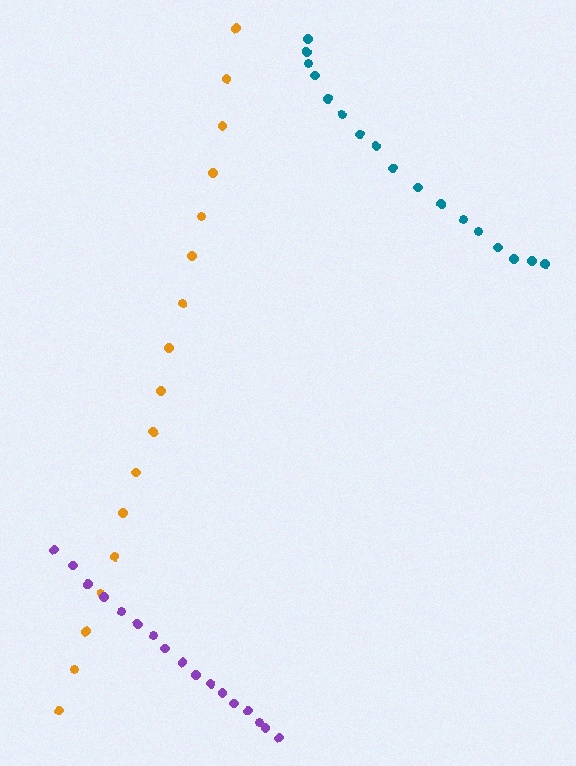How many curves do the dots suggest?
There are 3 distinct paths.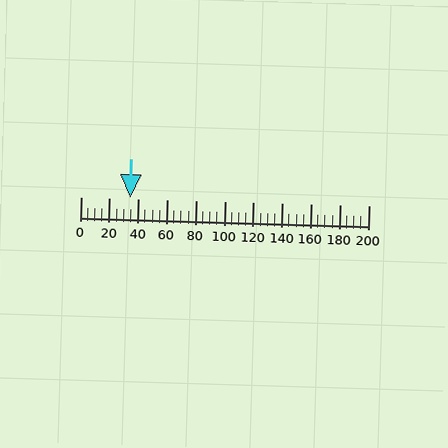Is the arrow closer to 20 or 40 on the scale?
The arrow is closer to 40.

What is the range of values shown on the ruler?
The ruler shows values from 0 to 200.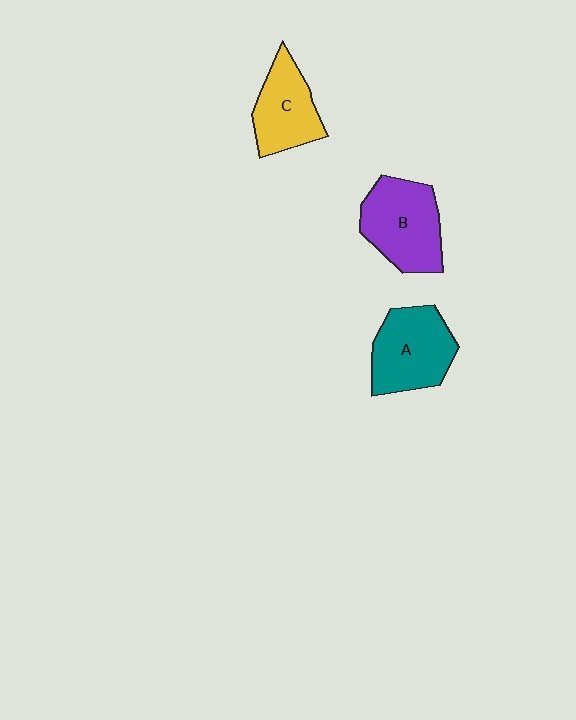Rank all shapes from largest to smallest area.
From largest to smallest: B (purple), A (teal), C (yellow).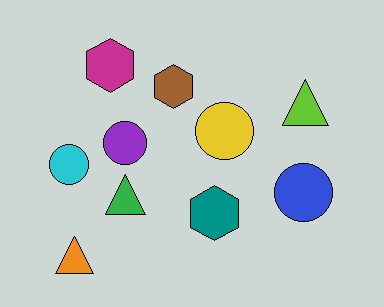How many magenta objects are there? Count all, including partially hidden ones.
There is 1 magenta object.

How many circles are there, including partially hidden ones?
There are 4 circles.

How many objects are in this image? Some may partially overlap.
There are 10 objects.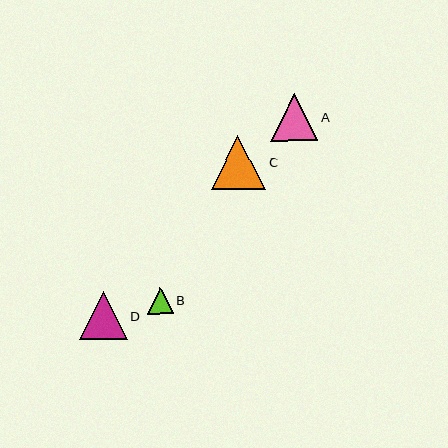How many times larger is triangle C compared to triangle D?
Triangle C is approximately 1.1 times the size of triangle D.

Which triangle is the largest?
Triangle C is the largest with a size of approximately 54 pixels.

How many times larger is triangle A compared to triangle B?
Triangle A is approximately 1.8 times the size of triangle B.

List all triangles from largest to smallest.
From largest to smallest: C, D, A, B.